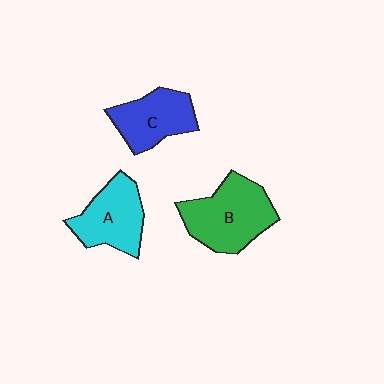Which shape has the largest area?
Shape B (green).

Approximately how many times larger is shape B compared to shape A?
Approximately 1.3 times.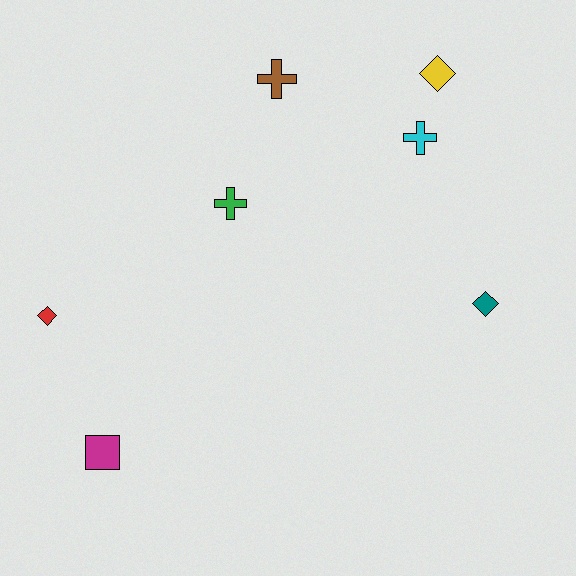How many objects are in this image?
There are 7 objects.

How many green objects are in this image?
There is 1 green object.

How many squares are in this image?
There is 1 square.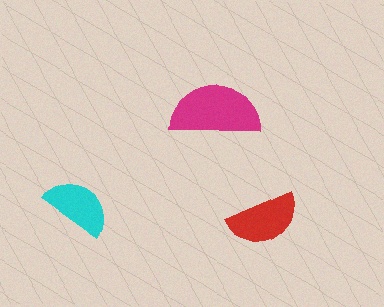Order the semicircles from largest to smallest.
the magenta one, the red one, the cyan one.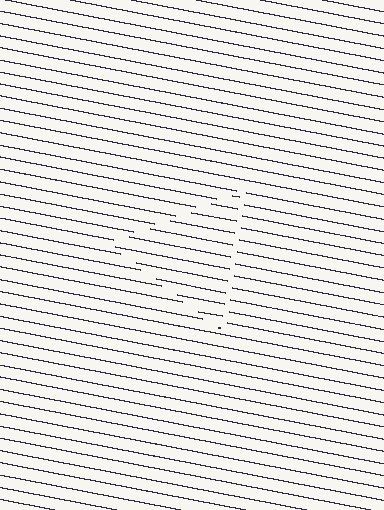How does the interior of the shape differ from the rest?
The interior of the shape contains the same grating, shifted by half a period — the contour is defined by the phase discontinuity where line-ends from the inner and outer gratings abut.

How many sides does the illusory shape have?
3 sides — the line-ends trace a triangle.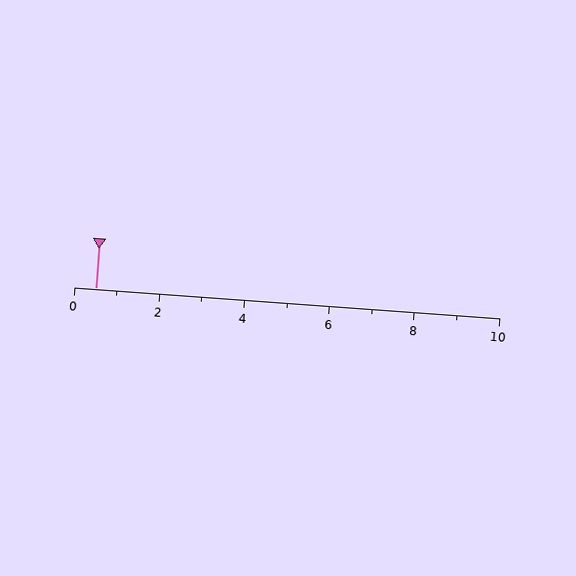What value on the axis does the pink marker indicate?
The marker indicates approximately 0.5.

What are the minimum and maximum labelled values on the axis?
The axis runs from 0 to 10.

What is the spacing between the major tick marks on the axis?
The major ticks are spaced 2 apart.